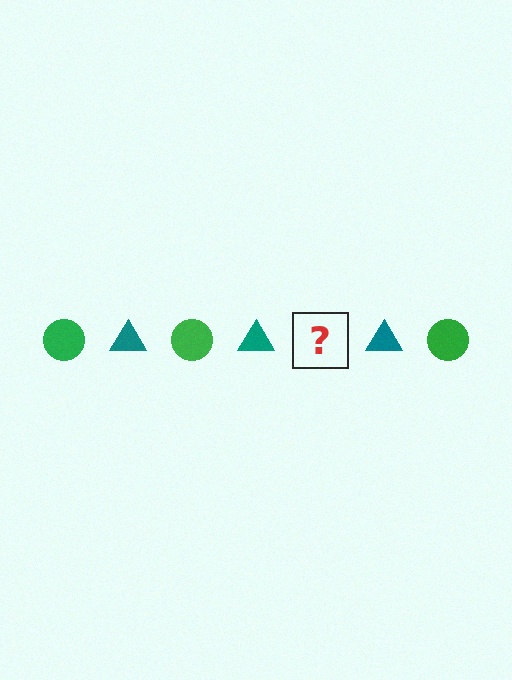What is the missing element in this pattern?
The missing element is a green circle.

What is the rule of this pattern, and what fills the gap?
The rule is that the pattern alternates between green circle and teal triangle. The gap should be filled with a green circle.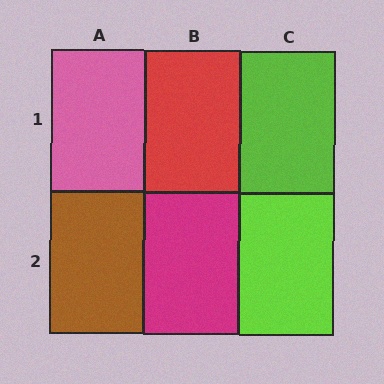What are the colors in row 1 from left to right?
Pink, red, lime.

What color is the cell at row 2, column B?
Magenta.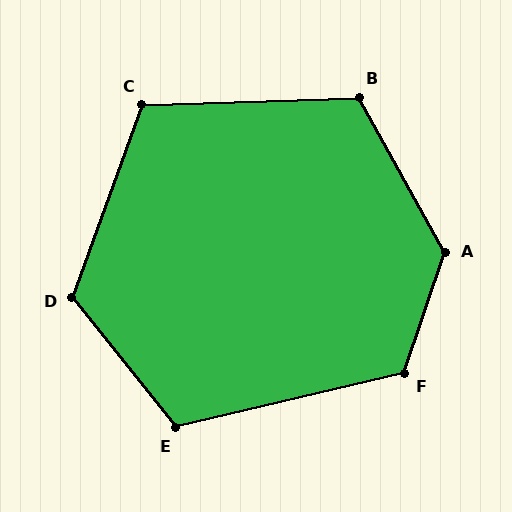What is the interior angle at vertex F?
Approximately 122 degrees (obtuse).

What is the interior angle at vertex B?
Approximately 117 degrees (obtuse).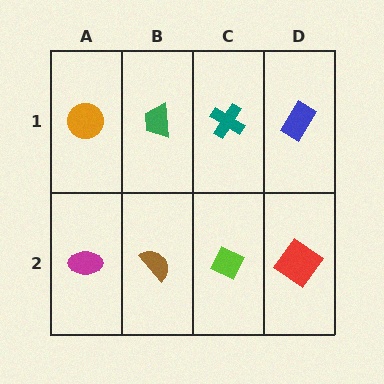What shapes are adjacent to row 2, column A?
An orange circle (row 1, column A), a brown semicircle (row 2, column B).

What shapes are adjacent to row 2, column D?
A blue rectangle (row 1, column D), a lime diamond (row 2, column C).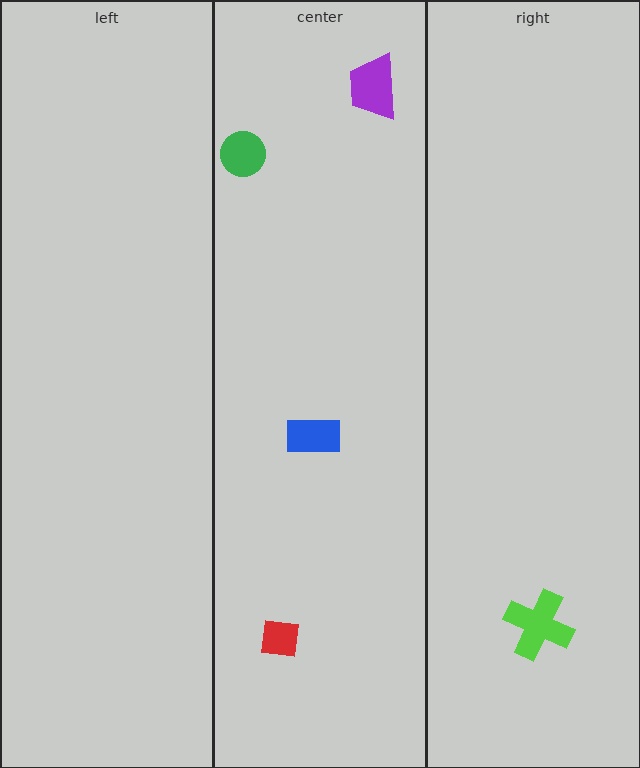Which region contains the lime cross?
The right region.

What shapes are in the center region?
The purple trapezoid, the green circle, the red square, the blue rectangle.